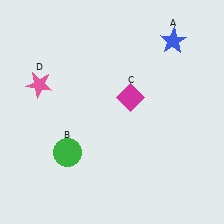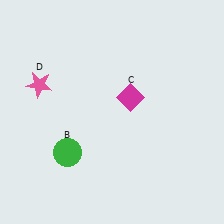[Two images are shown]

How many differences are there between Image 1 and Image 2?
There is 1 difference between the two images.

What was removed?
The blue star (A) was removed in Image 2.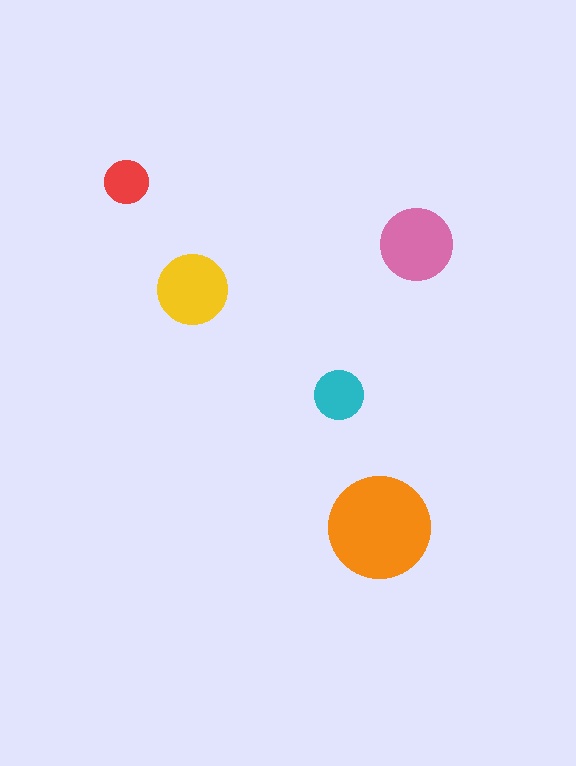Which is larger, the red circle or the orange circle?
The orange one.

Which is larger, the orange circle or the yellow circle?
The orange one.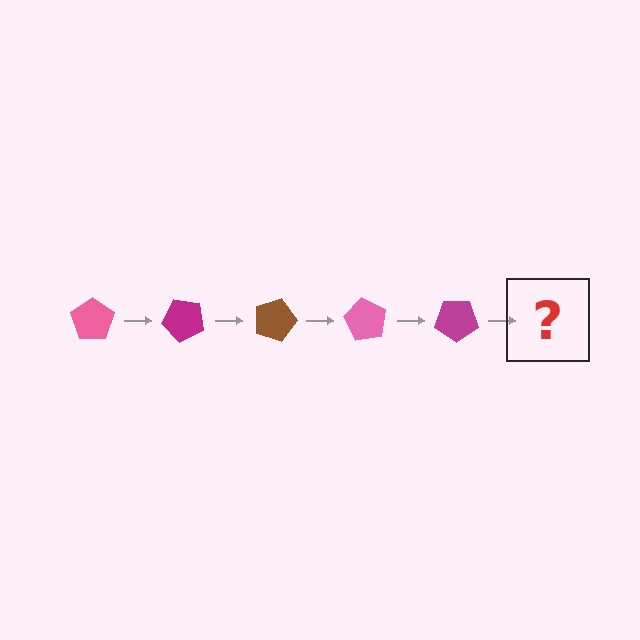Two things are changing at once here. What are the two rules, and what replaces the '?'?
The two rules are that it rotates 45 degrees each step and the color cycles through pink, magenta, and brown. The '?' should be a brown pentagon, rotated 225 degrees from the start.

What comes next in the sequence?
The next element should be a brown pentagon, rotated 225 degrees from the start.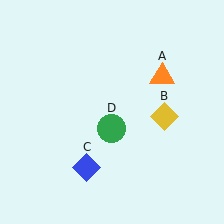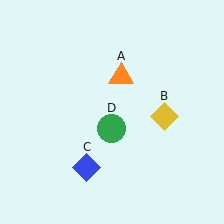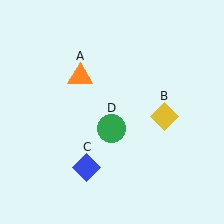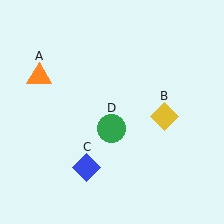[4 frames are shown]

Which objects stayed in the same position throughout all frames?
Yellow diamond (object B) and blue diamond (object C) and green circle (object D) remained stationary.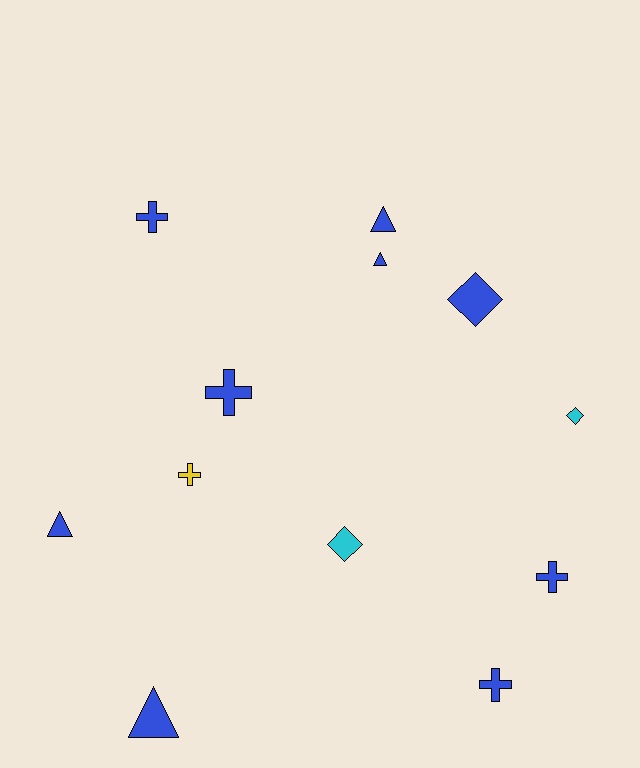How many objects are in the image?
There are 12 objects.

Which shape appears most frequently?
Cross, with 5 objects.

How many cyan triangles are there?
There are no cyan triangles.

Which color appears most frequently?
Blue, with 9 objects.